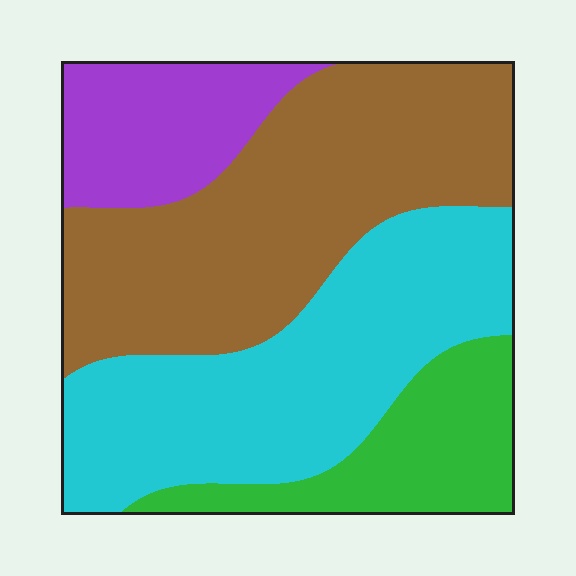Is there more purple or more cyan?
Cyan.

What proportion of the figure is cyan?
Cyan takes up between a quarter and a half of the figure.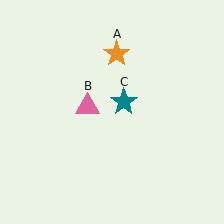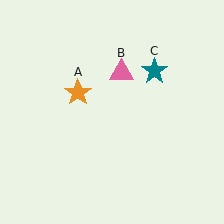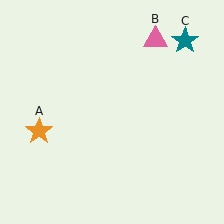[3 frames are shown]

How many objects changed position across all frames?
3 objects changed position: orange star (object A), pink triangle (object B), teal star (object C).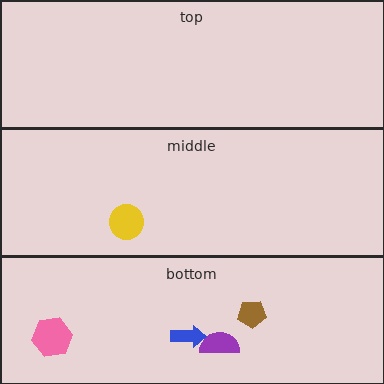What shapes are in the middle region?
The yellow circle.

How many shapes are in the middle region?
1.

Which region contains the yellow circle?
The middle region.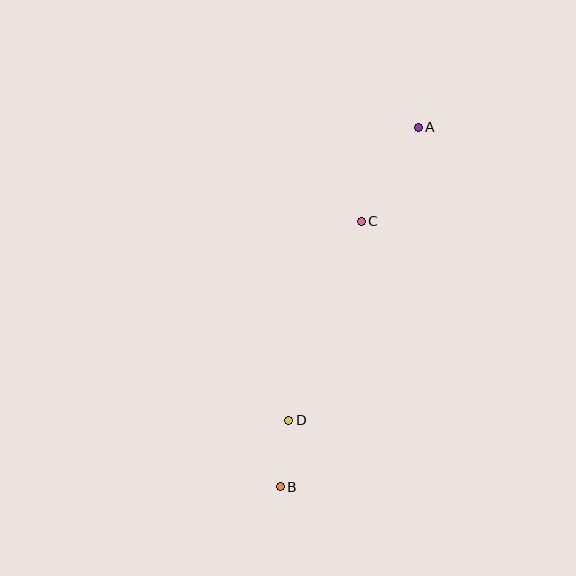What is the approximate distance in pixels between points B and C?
The distance between B and C is approximately 277 pixels.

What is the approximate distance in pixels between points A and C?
The distance between A and C is approximately 110 pixels.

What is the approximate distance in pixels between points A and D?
The distance between A and D is approximately 321 pixels.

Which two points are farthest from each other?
Points A and B are farthest from each other.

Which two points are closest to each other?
Points B and D are closest to each other.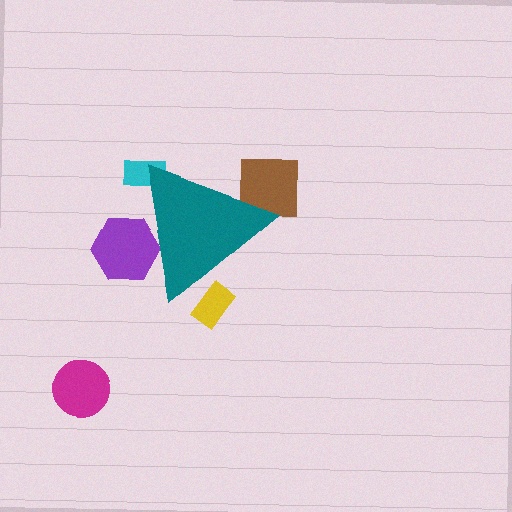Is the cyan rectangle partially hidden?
Yes, the cyan rectangle is partially hidden behind the teal triangle.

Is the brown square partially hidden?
Yes, the brown square is partially hidden behind the teal triangle.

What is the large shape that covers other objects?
A teal triangle.